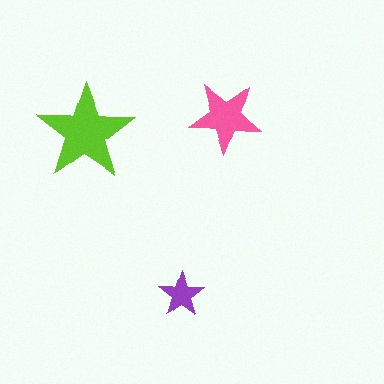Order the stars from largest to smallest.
the lime one, the pink one, the purple one.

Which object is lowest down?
The purple star is bottommost.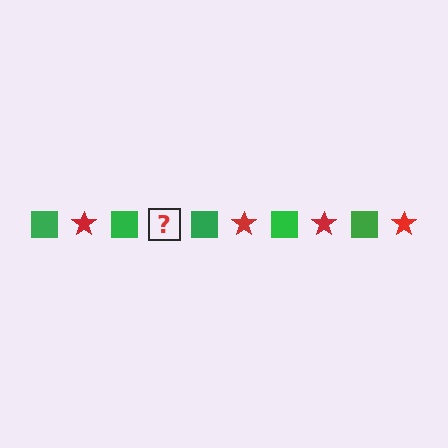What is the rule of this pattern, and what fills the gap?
The rule is that the pattern alternates between green square and red star. The gap should be filled with a red star.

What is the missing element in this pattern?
The missing element is a red star.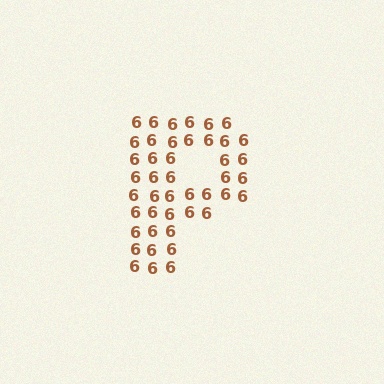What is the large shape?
The large shape is the letter P.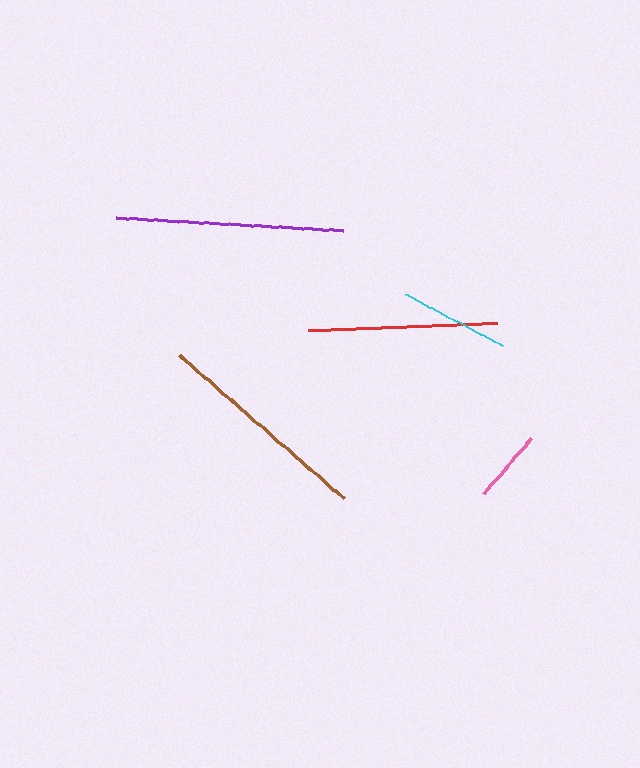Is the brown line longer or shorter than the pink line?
The brown line is longer than the pink line.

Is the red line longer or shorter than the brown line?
The brown line is longer than the red line.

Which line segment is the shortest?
The pink line is the shortest at approximately 74 pixels.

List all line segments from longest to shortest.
From longest to shortest: purple, brown, red, cyan, pink.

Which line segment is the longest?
The purple line is the longest at approximately 228 pixels.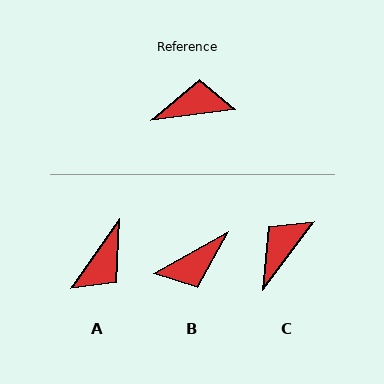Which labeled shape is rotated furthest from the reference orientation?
B, about 158 degrees away.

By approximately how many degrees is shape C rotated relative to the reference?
Approximately 45 degrees counter-clockwise.